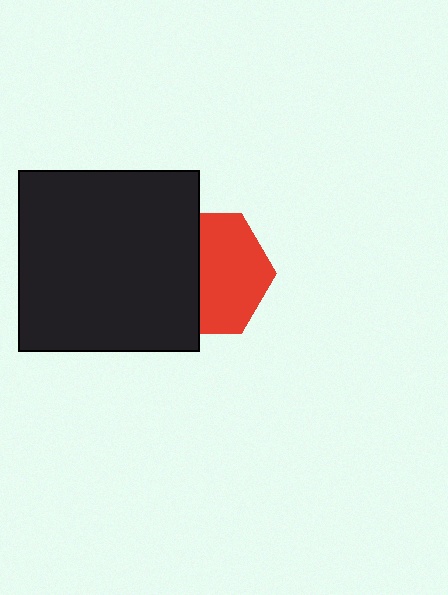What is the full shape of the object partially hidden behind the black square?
The partially hidden object is a red hexagon.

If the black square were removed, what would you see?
You would see the complete red hexagon.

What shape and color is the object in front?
The object in front is a black square.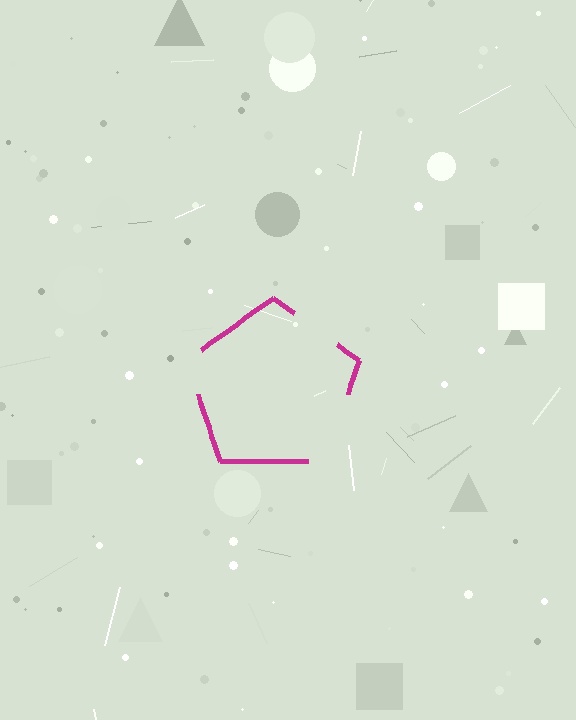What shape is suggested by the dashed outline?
The dashed outline suggests a pentagon.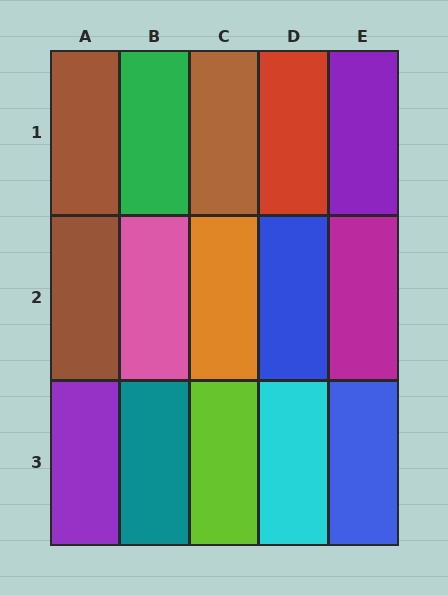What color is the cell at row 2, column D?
Blue.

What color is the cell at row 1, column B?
Green.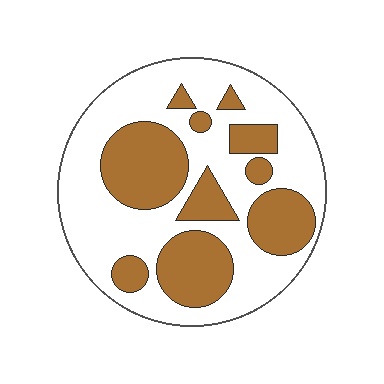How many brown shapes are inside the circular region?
10.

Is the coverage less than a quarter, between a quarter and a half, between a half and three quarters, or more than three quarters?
Between a quarter and a half.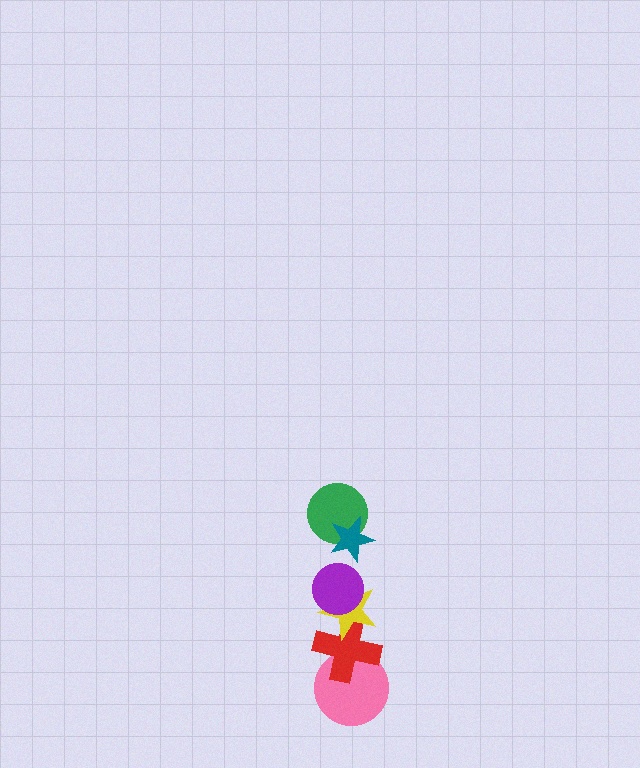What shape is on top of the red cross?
The yellow star is on top of the red cross.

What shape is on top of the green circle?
The teal star is on top of the green circle.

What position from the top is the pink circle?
The pink circle is 6th from the top.